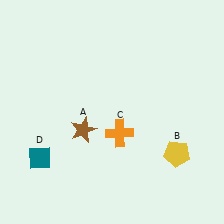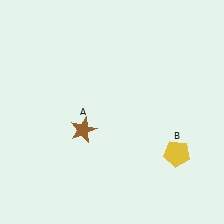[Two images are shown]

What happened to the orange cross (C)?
The orange cross (C) was removed in Image 2. It was in the bottom-right area of Image 1.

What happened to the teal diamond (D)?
The teal diamond (D) was removed in Image 2. It was in the bottom-left area of Image 1.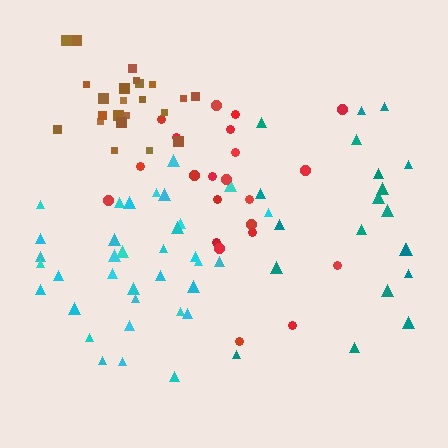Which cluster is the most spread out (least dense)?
Teal.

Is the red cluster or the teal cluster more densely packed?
Red.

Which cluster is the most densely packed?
Brown.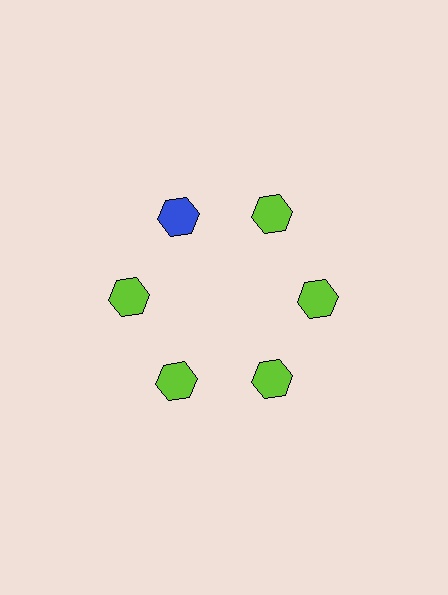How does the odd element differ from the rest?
It has a different color: blue instead of lime.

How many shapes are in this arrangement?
There are 6 shapes arranged in a ring pattern.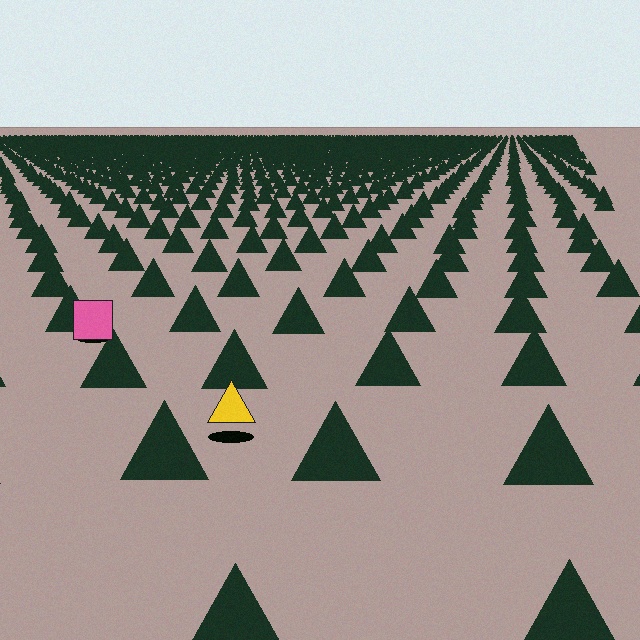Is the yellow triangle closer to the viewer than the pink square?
Yes. The yellow triangle is closer — you can tell from the texture gradient: the ground texture is coarser near it.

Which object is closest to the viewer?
The yellow triangle is closest. The texture marks near it are larger and more spread out.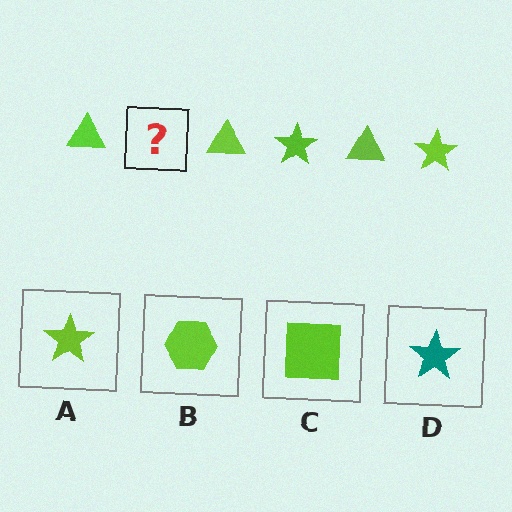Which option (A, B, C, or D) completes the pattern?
A.